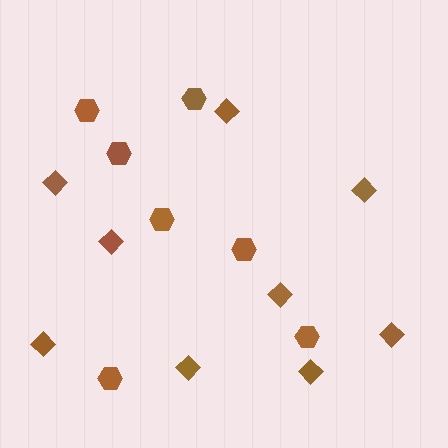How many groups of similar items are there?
There are 2 groups: one group of hexagons (7) and one group of diamonds (9).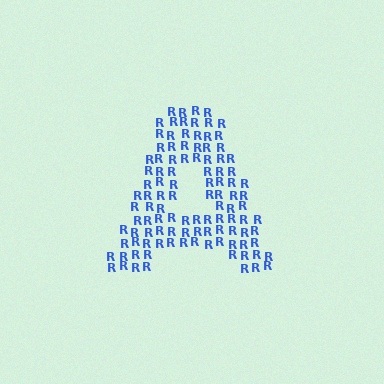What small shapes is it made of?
It is made of small letter R's.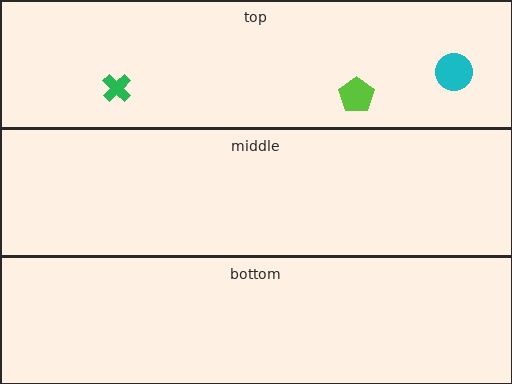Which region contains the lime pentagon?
The top region.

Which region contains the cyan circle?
The top region.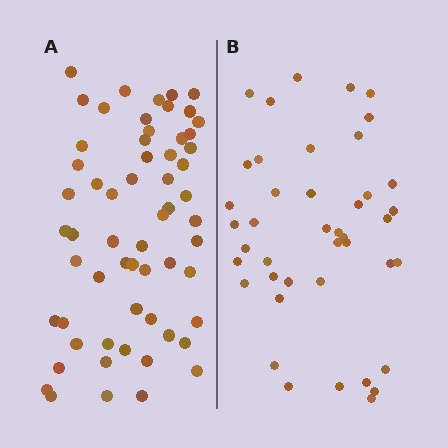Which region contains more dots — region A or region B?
Region A (the left region) has more dots.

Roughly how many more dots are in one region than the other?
Region A has approximately 20 more dots than region B.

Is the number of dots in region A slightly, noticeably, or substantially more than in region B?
Region A has noticeably more, but not dramatically so. The ratio is roughly 1.4 to 1.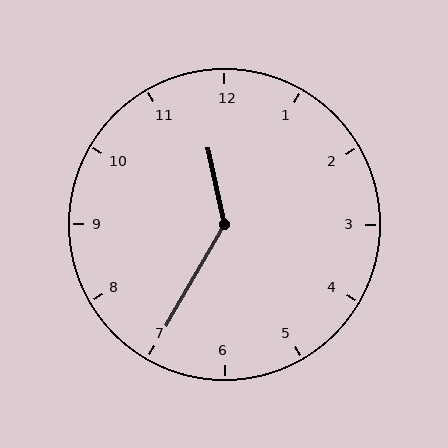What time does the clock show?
11:35.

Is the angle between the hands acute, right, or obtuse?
It is obtuse.